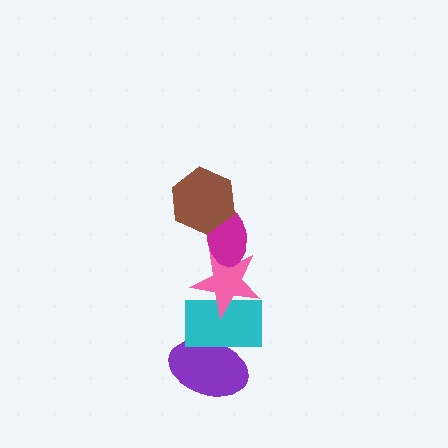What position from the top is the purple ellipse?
The purple ellipse is 5th from the top.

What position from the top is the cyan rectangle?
The cyan rectangle is 4th from the top.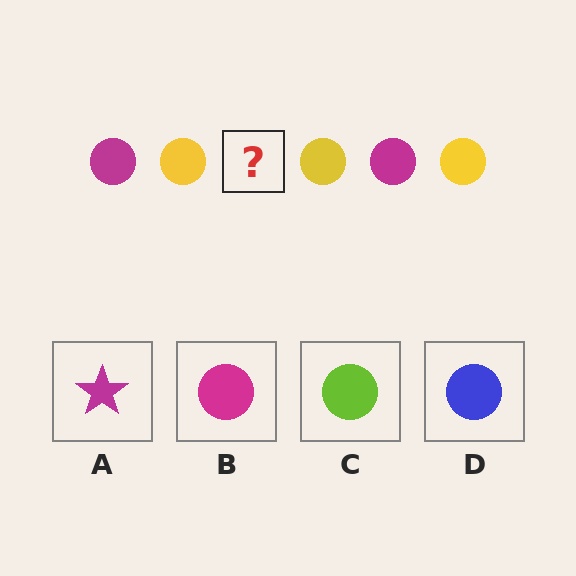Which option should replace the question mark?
Option B.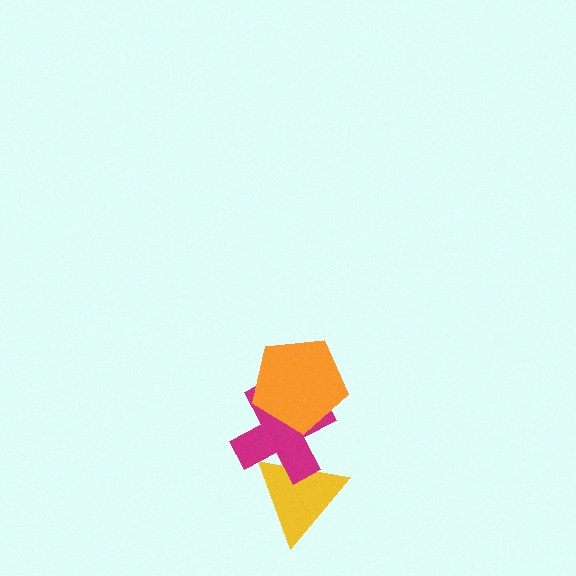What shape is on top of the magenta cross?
The orange pentagon is on top of the magenta cross.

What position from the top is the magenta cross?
The magenta cross is 2nd from the top.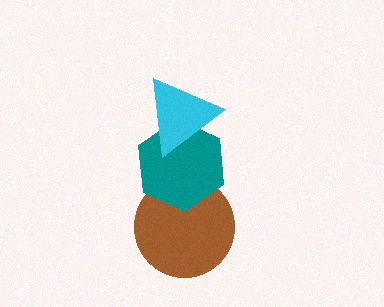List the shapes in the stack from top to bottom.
From top to bottom: the cyan triangle, the teal hexagon, the brown circle.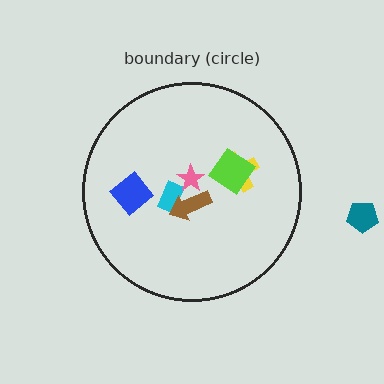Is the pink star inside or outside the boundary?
Inside.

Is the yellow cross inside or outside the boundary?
Inside.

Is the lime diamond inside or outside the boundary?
Inside.